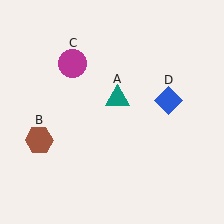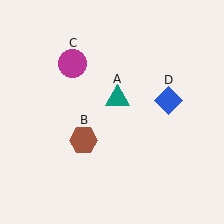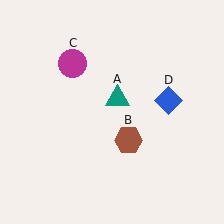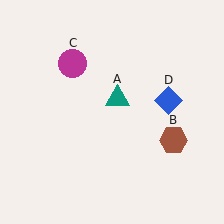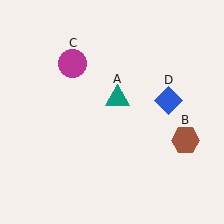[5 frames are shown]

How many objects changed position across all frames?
1 object changed position: brown hexagon (object B).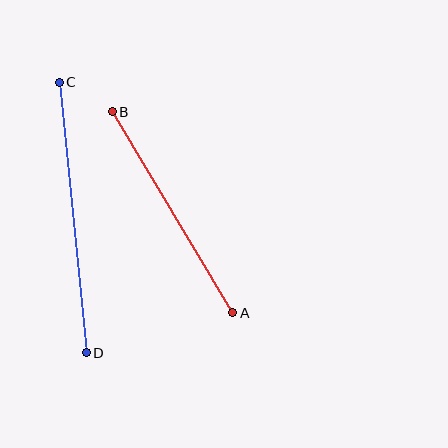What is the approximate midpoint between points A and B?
The midpoint is at approximately (172, 212) pixels.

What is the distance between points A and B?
The distance is approximately 235 pixels.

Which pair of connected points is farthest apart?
Points C and D are farthest apart.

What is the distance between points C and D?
The distance is approximately 272 pixels.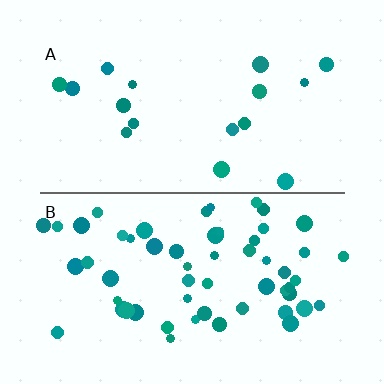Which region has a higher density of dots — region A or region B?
B (the bottom).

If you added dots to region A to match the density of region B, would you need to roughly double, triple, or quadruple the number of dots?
Approximately quadruple.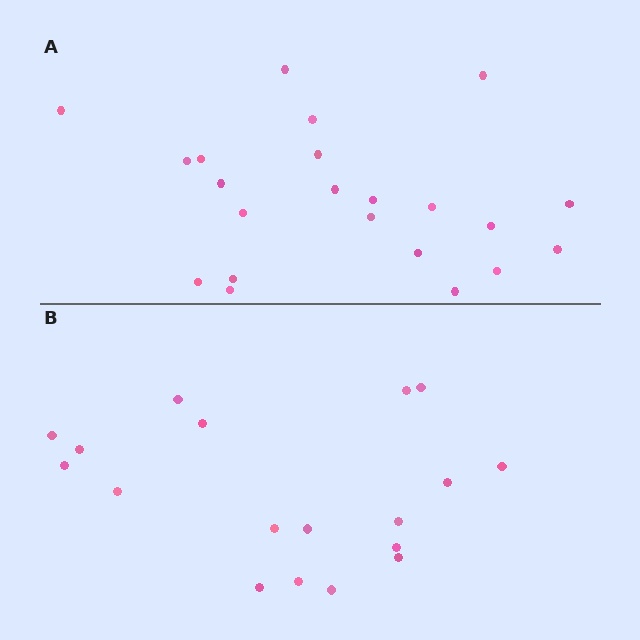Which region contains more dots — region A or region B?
Region A (the top region) has more dots.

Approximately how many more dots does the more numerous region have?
Region A has about 4 more dots than region B.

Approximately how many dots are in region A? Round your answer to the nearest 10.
About 20 dots. (The exact count is 22, which rounds to 20.)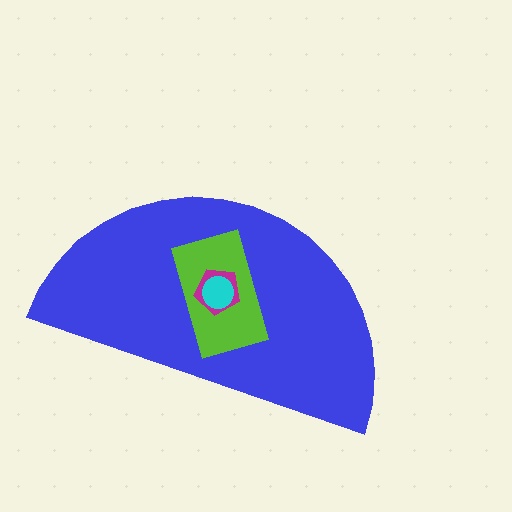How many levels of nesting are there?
4.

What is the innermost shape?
The cyan circle.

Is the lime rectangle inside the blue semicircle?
Yes.